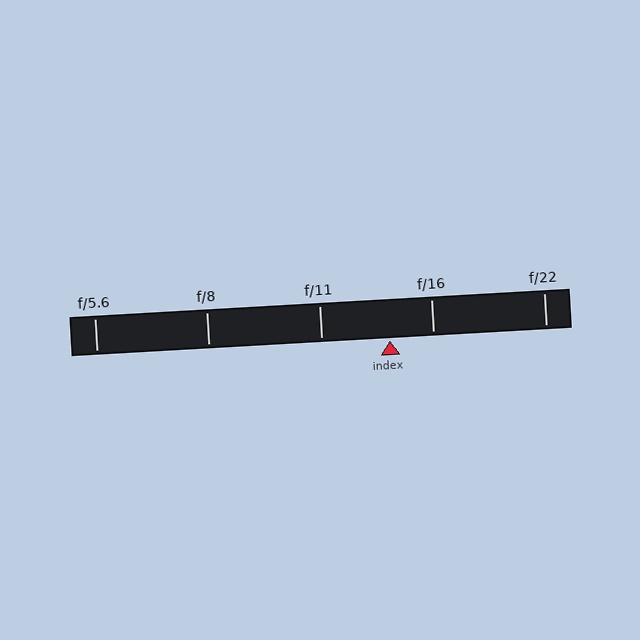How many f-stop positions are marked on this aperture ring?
There are 5 f-stop positions marked.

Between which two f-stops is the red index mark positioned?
The index mark is between f/11 and f/16.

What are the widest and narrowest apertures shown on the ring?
The widest aperture shown is f/5.6 and the narrowest is f/22.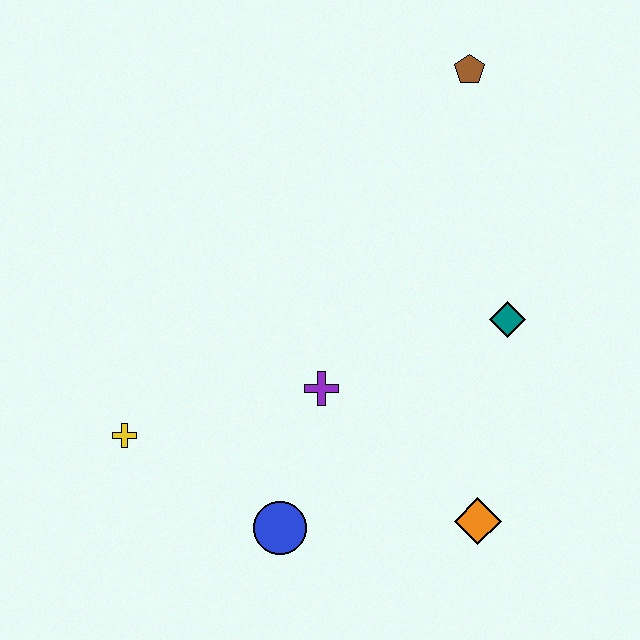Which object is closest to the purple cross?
The blue circle is closest to the purple cross.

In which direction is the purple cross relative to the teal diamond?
The purple cross is to the left of the teal diamond.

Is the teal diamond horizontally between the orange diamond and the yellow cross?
No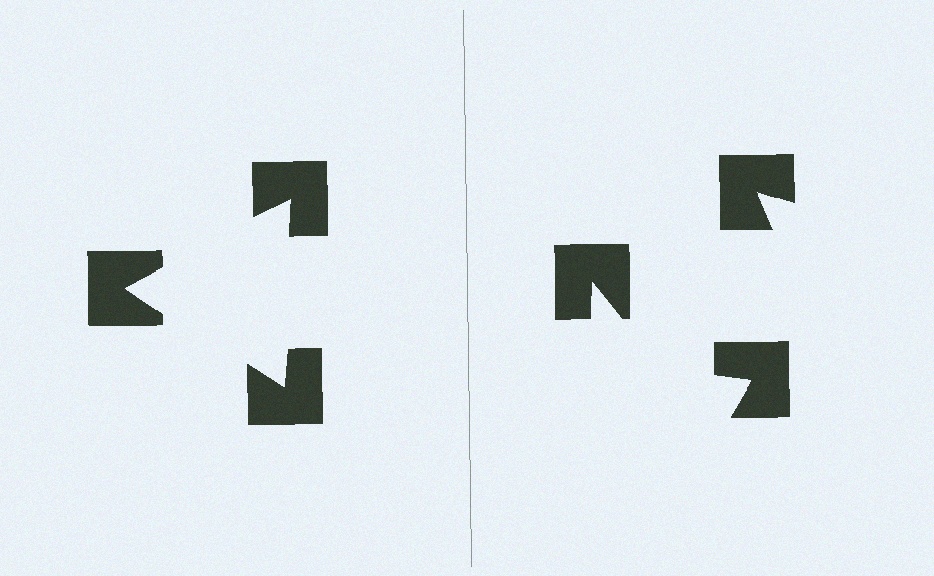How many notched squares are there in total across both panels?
6 — 3 on each side.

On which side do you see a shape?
An illusory triangle appears on the left side. On the right side the wedge cuts are rotated, so no coherent shape forms.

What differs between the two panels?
The notched squares are positioned identically on both sides; only the wedge orientations differ. On the left they align to a triangle; on the right they are misaligned.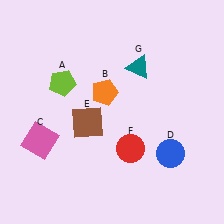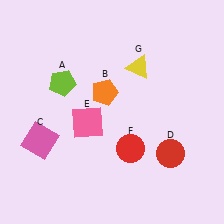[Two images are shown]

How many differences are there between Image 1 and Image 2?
There are 3 differences between the two images.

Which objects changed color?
D changed from blue to red. E changed from brown to pink. G changed from teal to yellow.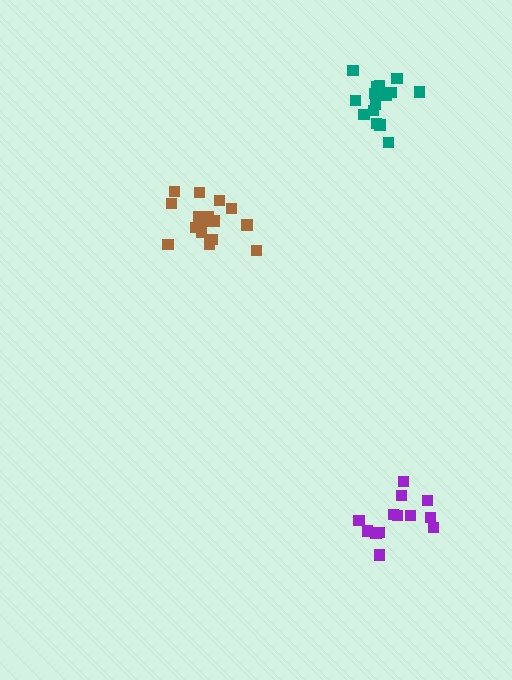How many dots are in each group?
Group 1: 13 dots, Group 2: 15 dots, Group 3: 17 dots (45 total).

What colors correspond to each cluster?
The clusters are colored: purple, teal, brown.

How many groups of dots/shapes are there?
There are 3 groups.